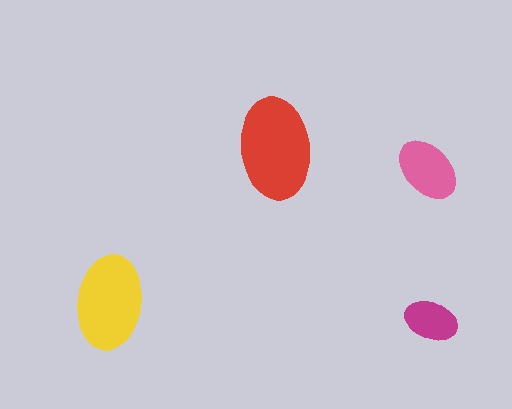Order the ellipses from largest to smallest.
the red one, the yellow one, the pink one, the magenta one.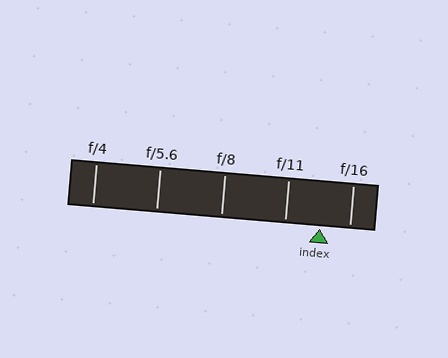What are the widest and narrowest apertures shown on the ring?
The widest aperture shown is f/4 and the narrowest is f/16.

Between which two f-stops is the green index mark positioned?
The index mark is between f/11 and f/16.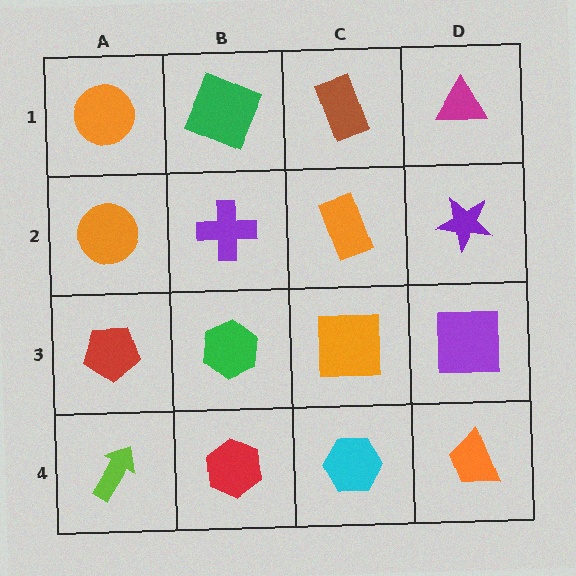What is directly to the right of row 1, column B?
A brown rectangle.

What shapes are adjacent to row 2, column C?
A brown rectangle (row 1, column C), an orange square (row 3, column C), a purple cross (row 2, column B), a purple star (row 2, column D).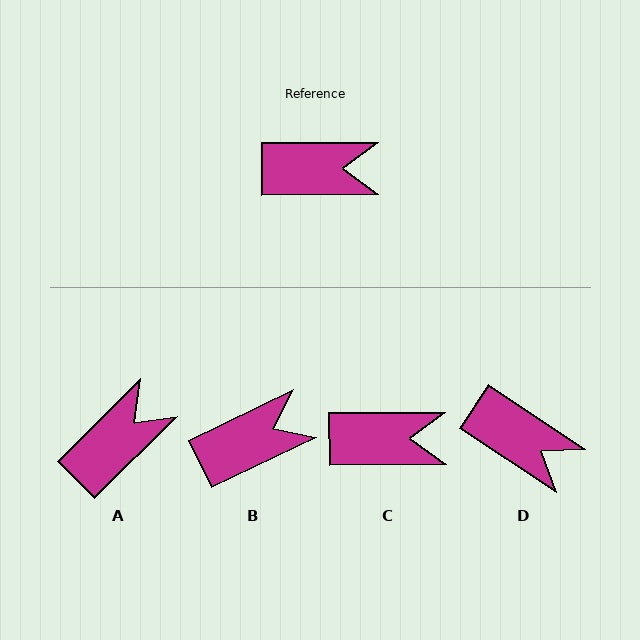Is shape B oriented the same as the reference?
No, it is off by about 25 degrees.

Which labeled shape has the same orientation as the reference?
C.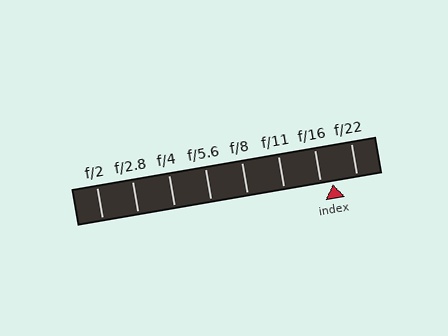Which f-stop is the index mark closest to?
The index mark is closest to f/16.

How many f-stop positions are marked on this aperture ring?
There are 8 f-stop positions marked.